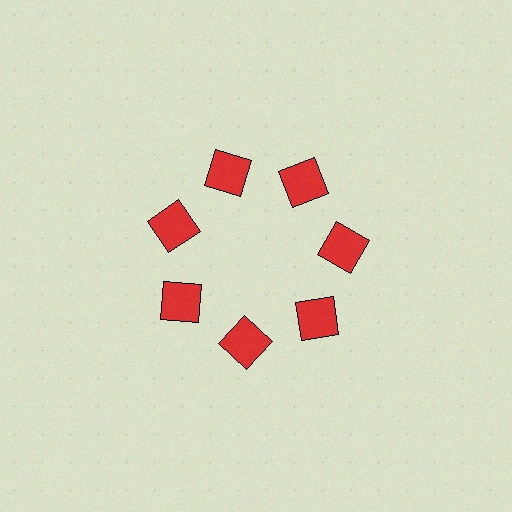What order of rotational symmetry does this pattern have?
This pattern has 7-fold rotational symmetry.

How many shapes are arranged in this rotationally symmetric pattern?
There are 7 shapes, arranged in 7 groups of 1.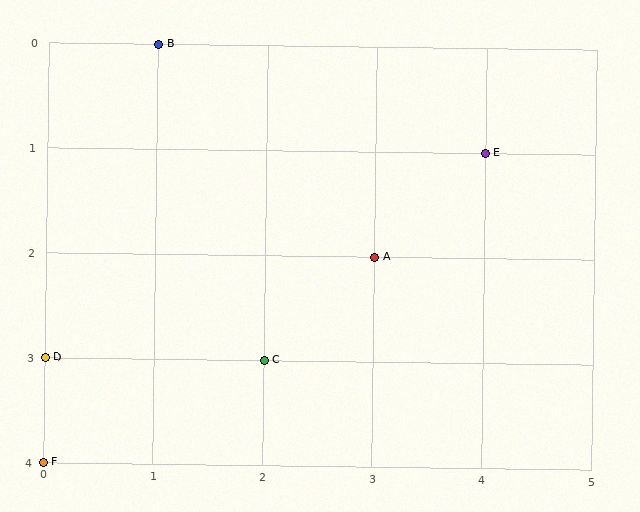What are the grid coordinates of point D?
Point D is at grid coordinates (0, 3).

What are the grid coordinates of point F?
Point F is at grid coordinates (0, 4).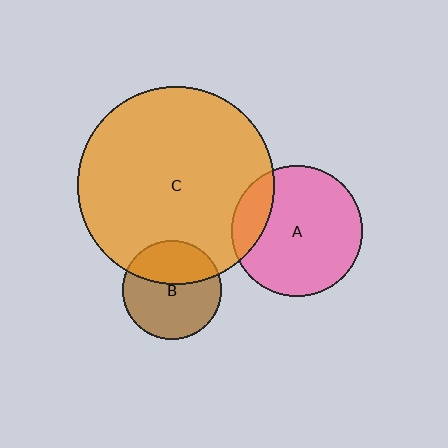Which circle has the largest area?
Circle C (orange).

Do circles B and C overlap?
Yes.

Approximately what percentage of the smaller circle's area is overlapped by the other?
Approximately 35%.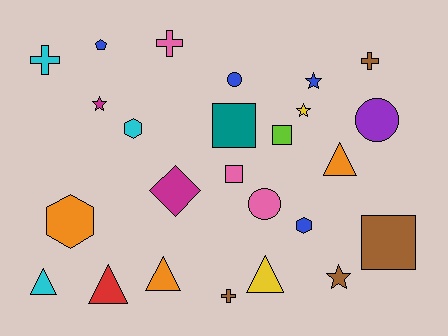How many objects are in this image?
There are 25 objects.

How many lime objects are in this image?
There is 1 lime object.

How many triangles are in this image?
There are 5 triangles.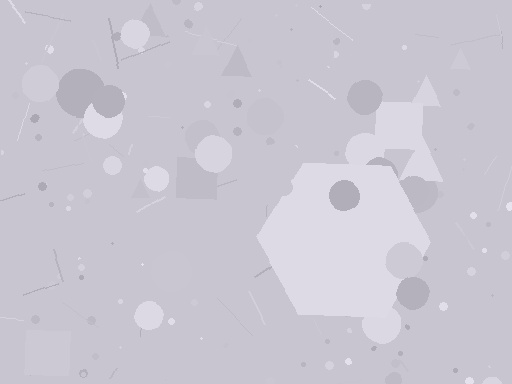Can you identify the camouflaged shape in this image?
The camouflaged shape is a hexagon.